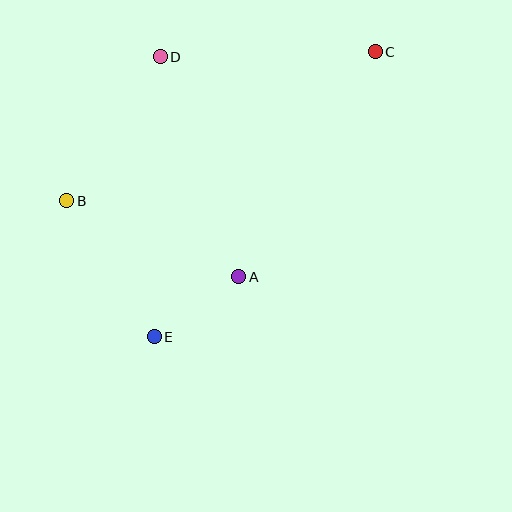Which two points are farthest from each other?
Points C and E are farthest from each other.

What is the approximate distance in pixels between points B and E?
The distance between B and E is approximately 161 pixels.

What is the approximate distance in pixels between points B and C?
The distance between B and C is approximately 343 pixels.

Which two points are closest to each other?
Points A and E are closest to each other.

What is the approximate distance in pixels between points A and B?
The distance between A and B is approximately 188 pixels.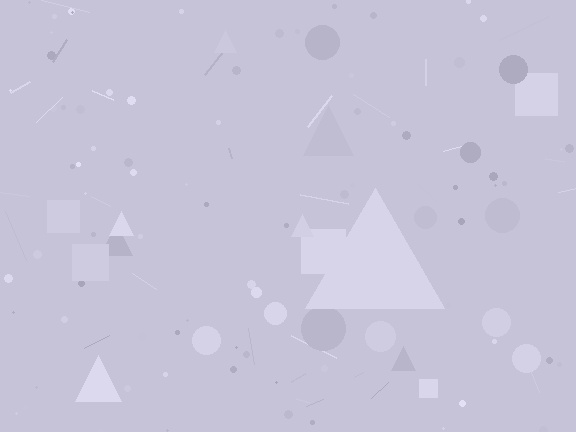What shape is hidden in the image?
A triangle is hidden in the image.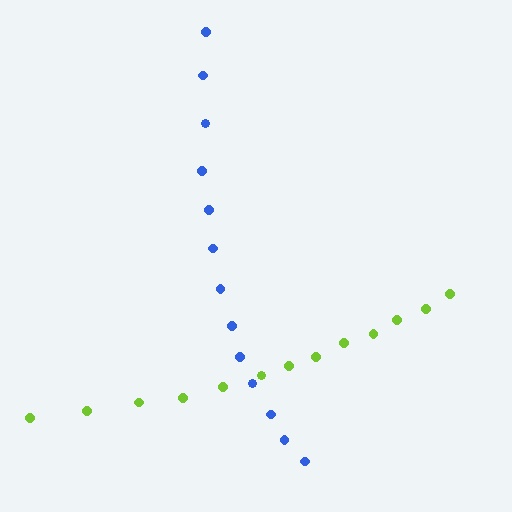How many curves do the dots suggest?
There are 2 distinct paths.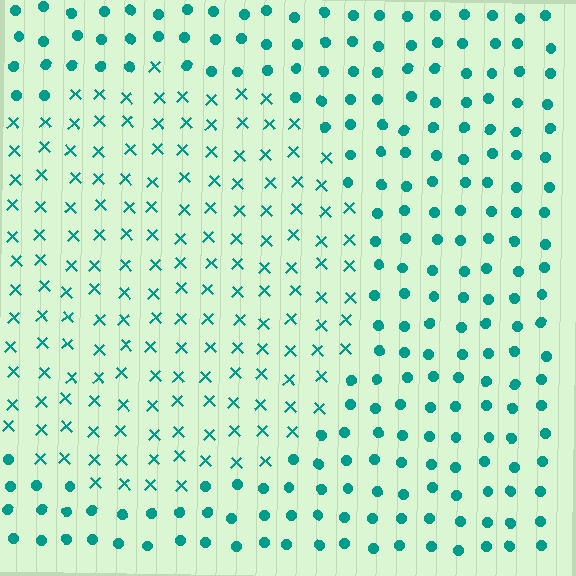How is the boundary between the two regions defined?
The boundary is defined by a change in element shape: X marks inside vs. circles outside. All elements share the same color and spacing.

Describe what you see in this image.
The image is filled with small teal elements arranged in a uniform grid. A circle-shaped region contains X marks, while the surrounding area contains circles. The boundary is defined purely by the change in element shape.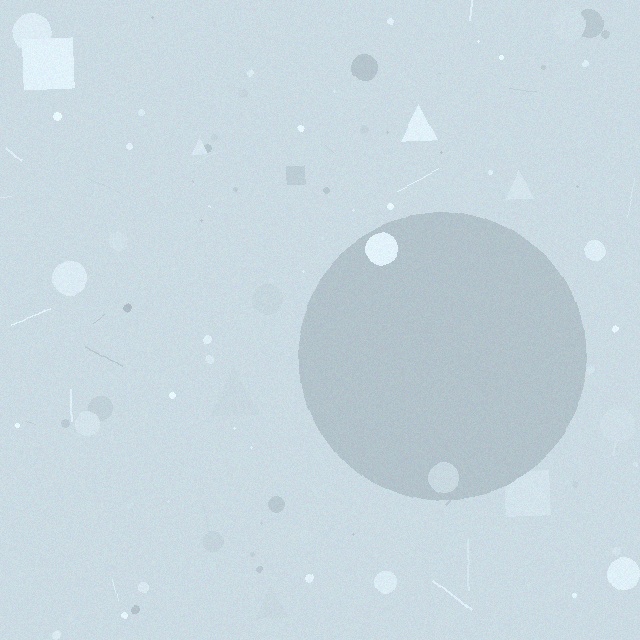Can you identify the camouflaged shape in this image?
The camouflaged shape is a circle.